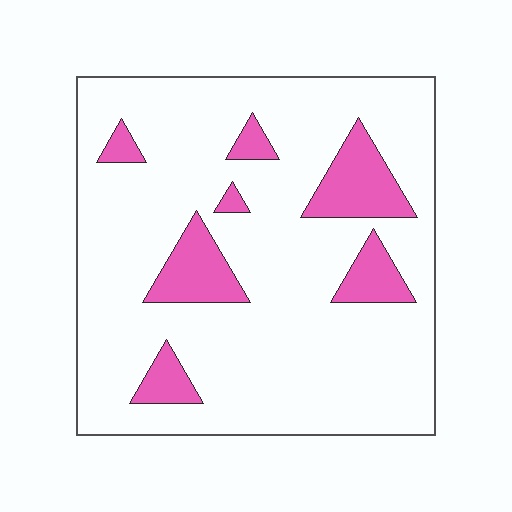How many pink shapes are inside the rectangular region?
7.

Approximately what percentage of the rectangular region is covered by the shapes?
Approximately 15%.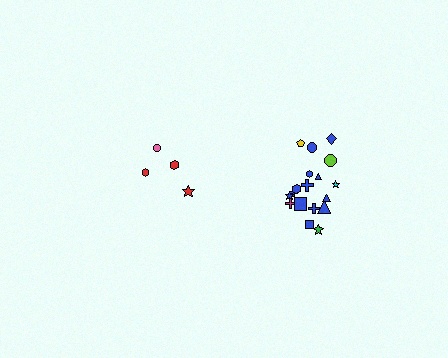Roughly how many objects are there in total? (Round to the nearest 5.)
Roughly 20 objects in total.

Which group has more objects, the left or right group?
The right group.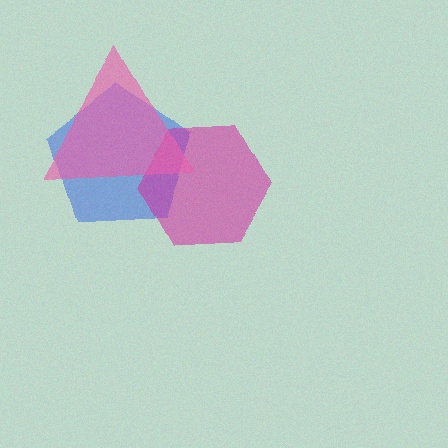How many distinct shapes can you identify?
There are 3 distinct shapes: a blue pentagon, a magenta hexagon, a pink triangle.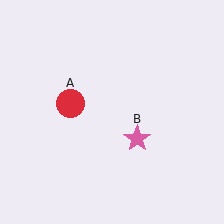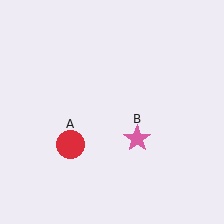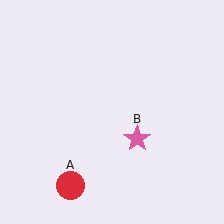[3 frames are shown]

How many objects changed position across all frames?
1 object changed position: red circle (object A).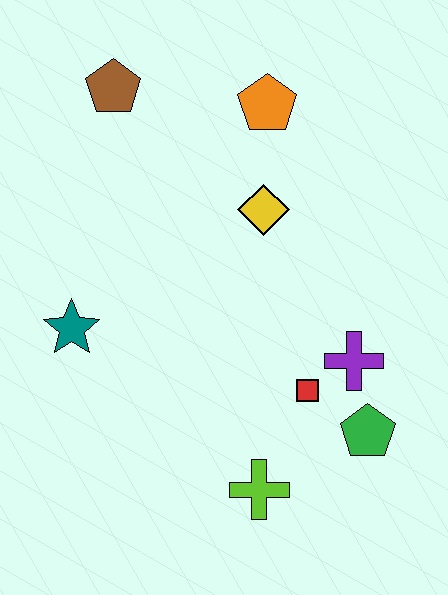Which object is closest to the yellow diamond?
The orange pentagon is closest to the yellow diamond.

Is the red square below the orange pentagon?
Yes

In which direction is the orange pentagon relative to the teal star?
The orange pentagon is above the teal star.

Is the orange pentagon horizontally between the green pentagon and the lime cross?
Yes